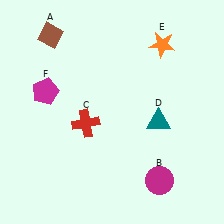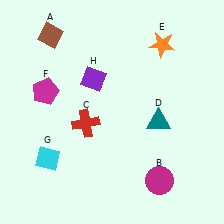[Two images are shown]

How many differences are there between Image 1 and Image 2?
There are 2 differences between the two images.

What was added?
A cyan diamond (G), a purple diamond (H) were added in Image 2.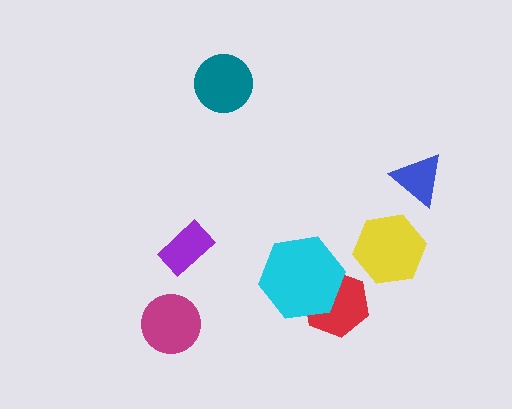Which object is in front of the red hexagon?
The cyan hexagon is in front of the red hexagon.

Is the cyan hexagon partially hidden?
No, no other shape covers it.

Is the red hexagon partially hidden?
Yes, it is partially covered by another shape.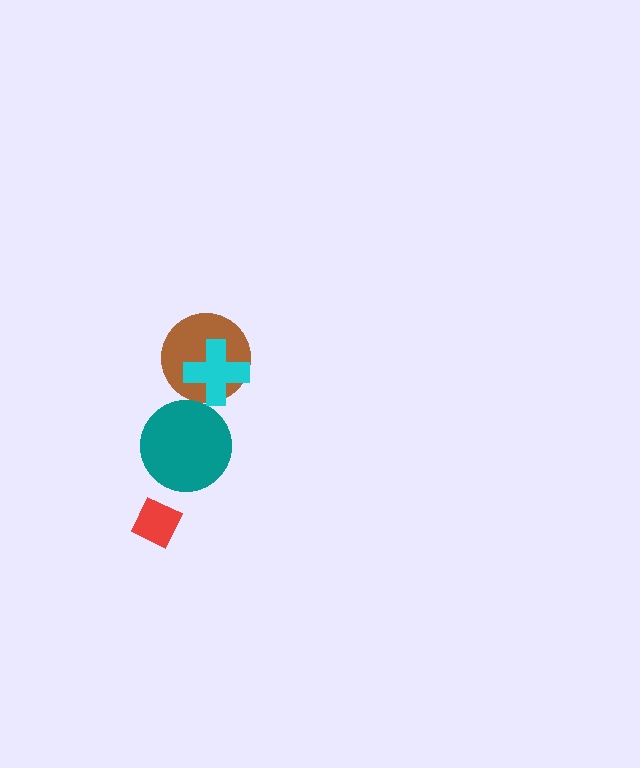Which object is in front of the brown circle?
The cyan cross is in front of the brown circle.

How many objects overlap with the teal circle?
0 objects overlap with the teal circle.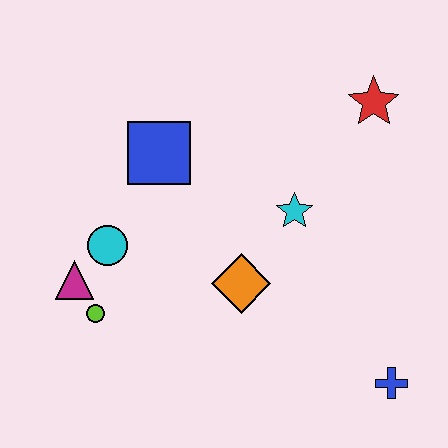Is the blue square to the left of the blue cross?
Yes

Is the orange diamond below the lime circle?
No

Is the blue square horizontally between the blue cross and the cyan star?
No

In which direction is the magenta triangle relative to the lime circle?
The magenta triangle is above the lime circle.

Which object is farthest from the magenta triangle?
The red star is farthest from the magenta triangle.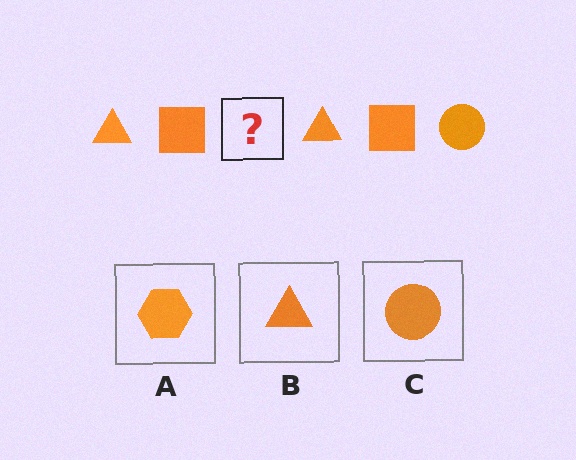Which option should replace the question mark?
Option C.